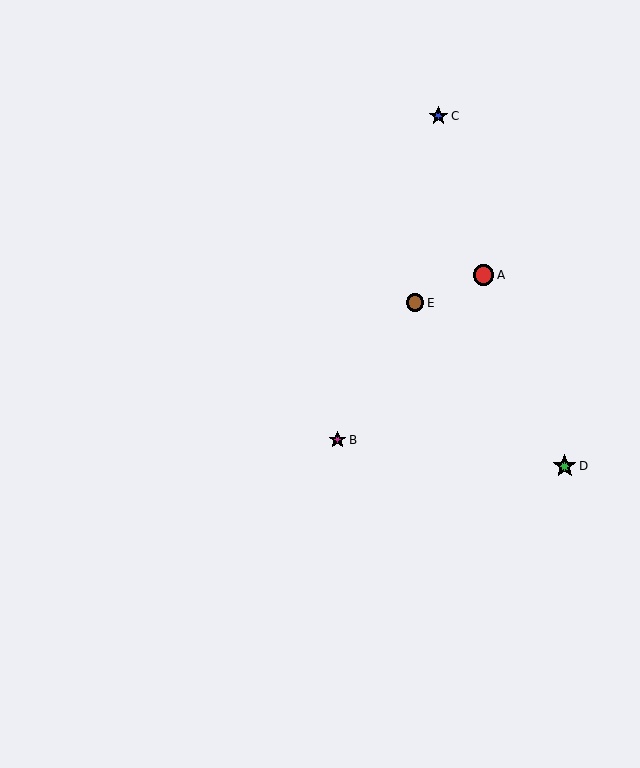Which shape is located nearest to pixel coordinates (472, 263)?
The red circle (labeled A) at (483, 275) is nearest to that location.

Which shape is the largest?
The green star (labeled D) is the largest.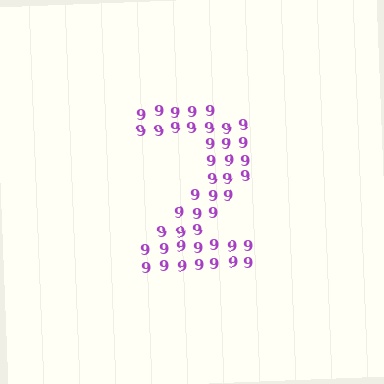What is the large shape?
The large shape is the digit 2.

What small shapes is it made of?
It is made of small digit 9's.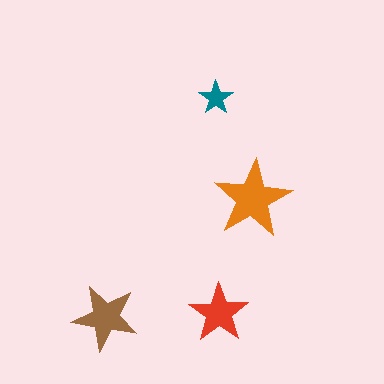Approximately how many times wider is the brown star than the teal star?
About 2 times wider.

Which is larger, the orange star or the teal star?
The orange one.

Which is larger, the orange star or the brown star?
The orange one.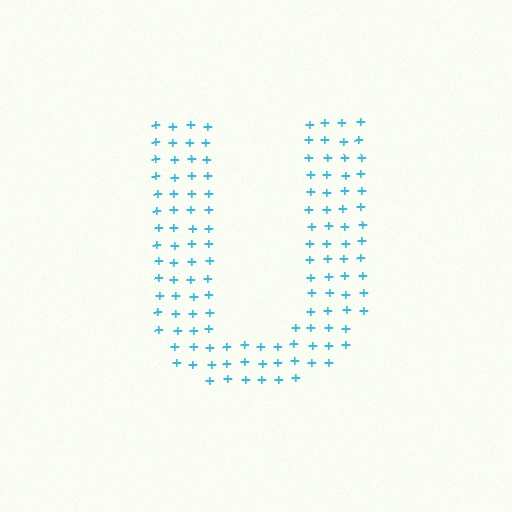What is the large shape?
The large shape is the letter U.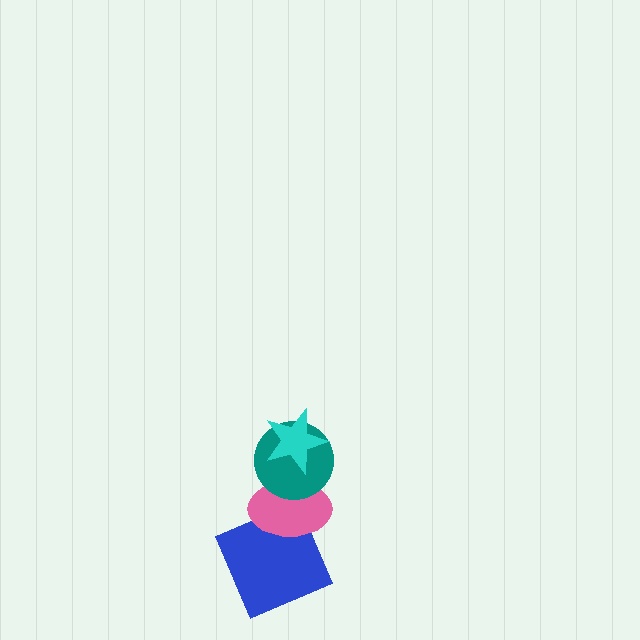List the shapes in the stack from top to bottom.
From top to bottom: the cyan star, the teal circle, the pink ellipse, the blue square.